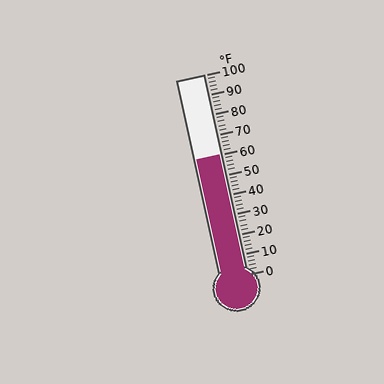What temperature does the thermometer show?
The thermometer shows approximately 60°F.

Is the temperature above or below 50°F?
The temperature is above 50°F.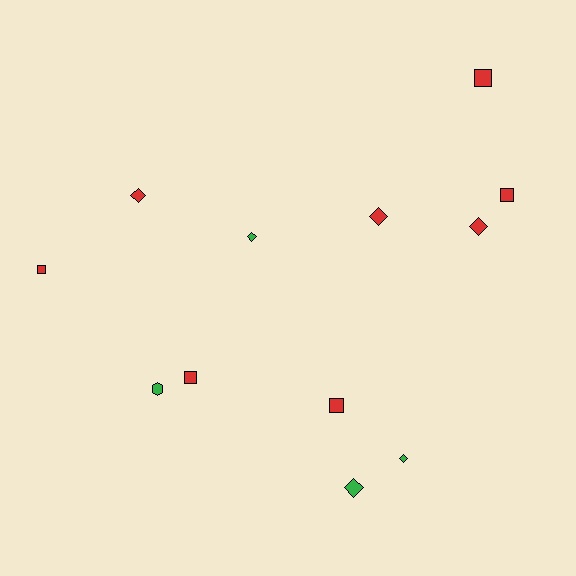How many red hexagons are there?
There are no red hexagons.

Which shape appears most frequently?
Diamond, with 6 objects.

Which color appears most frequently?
Red, with 8 objects.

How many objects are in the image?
There are 12 objects.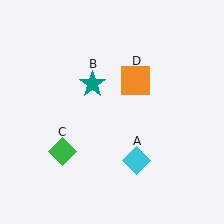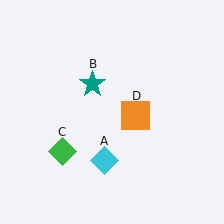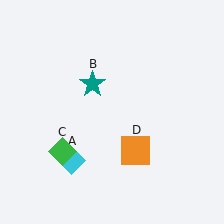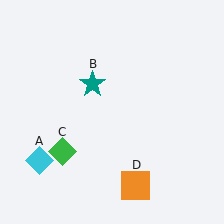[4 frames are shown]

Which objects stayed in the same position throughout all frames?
Teal star (object B) and green diamond (object C) remained stationary.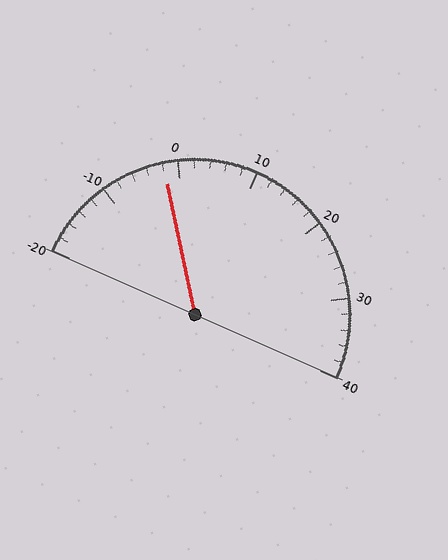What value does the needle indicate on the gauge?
The needle indicates approximately -2.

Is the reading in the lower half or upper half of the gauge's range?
The reading is in the lower half of the range (-20 to 40).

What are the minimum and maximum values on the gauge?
The gauge ranges from -20 to 40.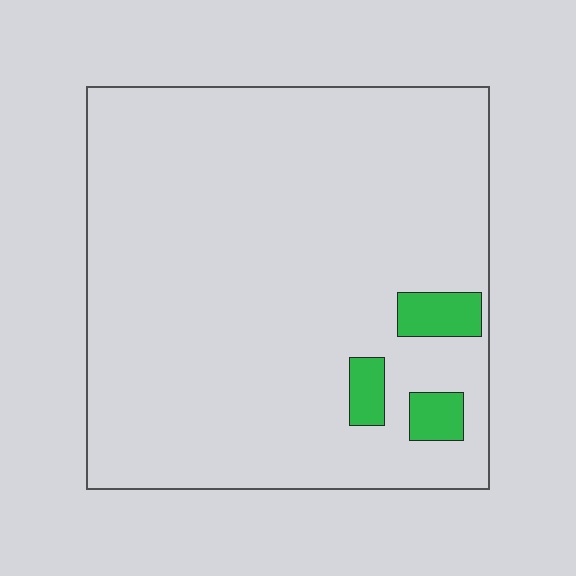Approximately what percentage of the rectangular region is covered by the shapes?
Approximately 5%.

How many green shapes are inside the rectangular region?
3.